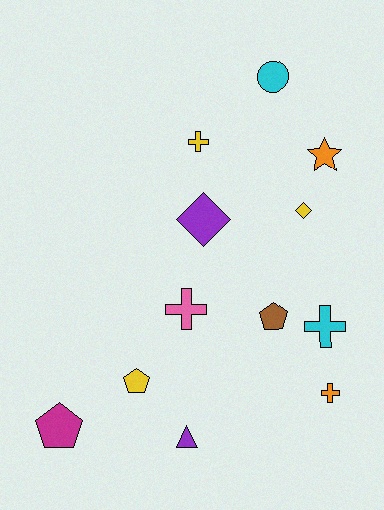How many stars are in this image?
There is 1 star.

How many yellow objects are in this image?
There are 3 yellow objects.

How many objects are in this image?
There are 12 objects.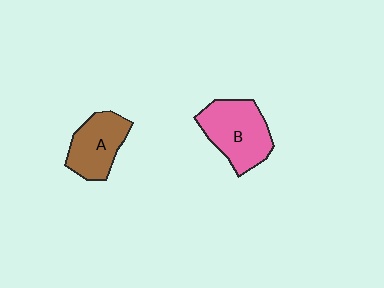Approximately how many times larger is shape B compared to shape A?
Approximately 1.3 times.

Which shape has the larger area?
Shape B (pink).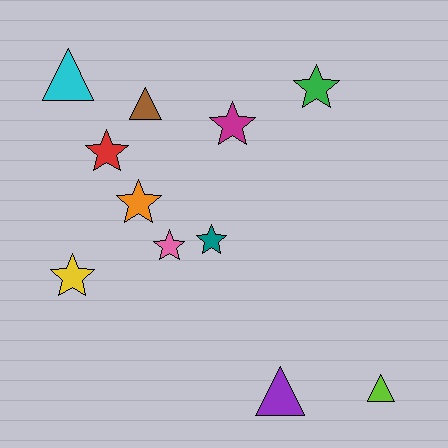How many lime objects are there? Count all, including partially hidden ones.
There is 1 lime object.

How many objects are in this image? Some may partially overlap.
There are 11 objects.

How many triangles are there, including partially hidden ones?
There are 4 triangles.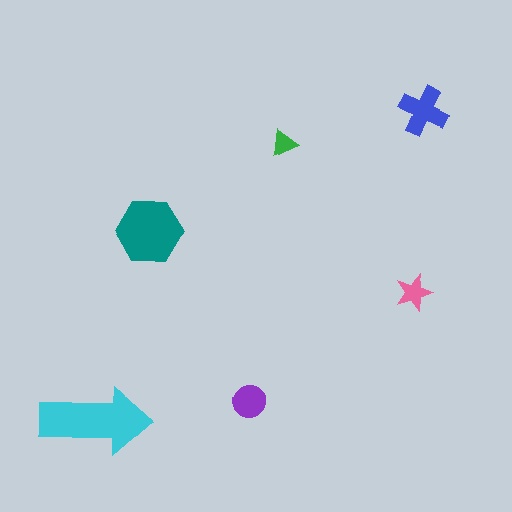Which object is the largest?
The cyan arrow.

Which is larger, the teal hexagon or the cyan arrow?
The cyan arrow.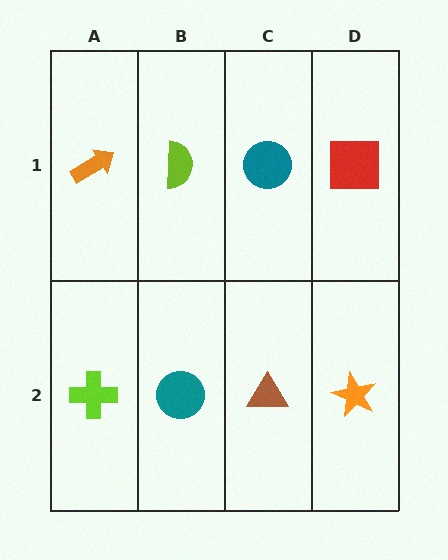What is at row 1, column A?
An orange arrow.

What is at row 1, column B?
A lime semicircle.